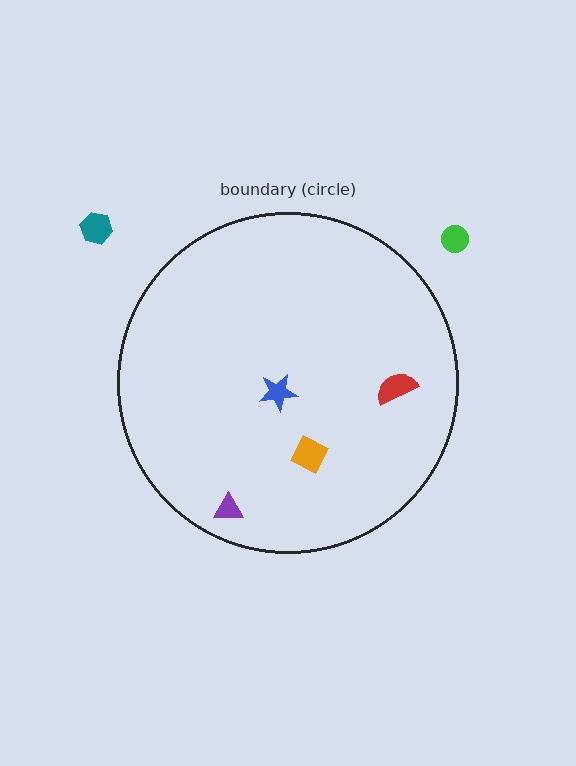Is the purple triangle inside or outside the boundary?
Inside.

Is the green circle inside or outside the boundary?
Outside.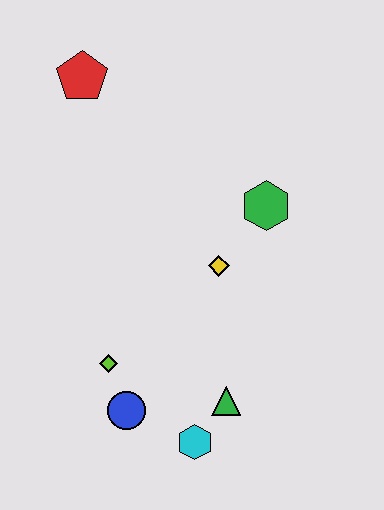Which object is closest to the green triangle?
The cyan hexagon is closest to the green triangle.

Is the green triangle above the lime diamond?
No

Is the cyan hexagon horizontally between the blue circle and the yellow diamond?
Yes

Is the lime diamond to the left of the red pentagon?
No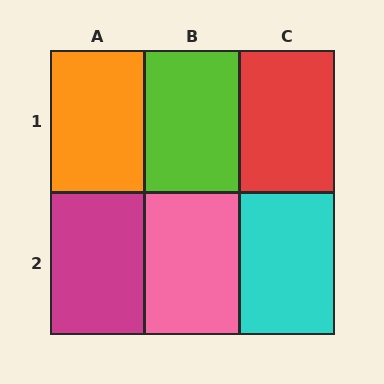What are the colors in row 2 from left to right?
Magenta, pink, cyan.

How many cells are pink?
1 cell is pink.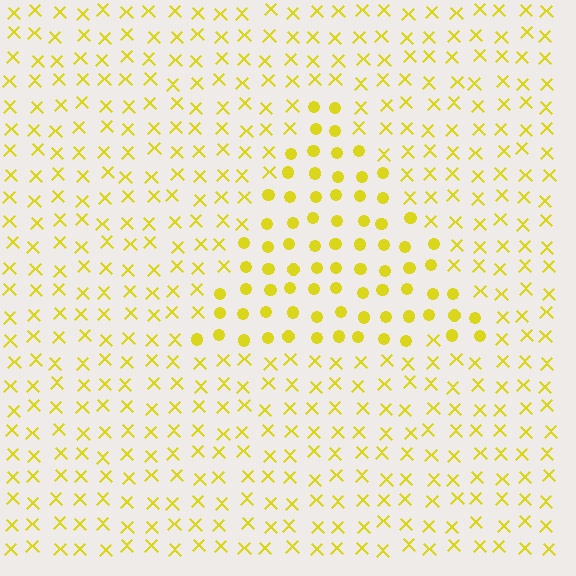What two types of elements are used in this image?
The image uses circles inside the triangle region and X marks outside it.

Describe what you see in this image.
The image is filled with small yellow elements arranged in a uniform grid. A triangle-shaped region contains circles, while the surrounding area contains X marks. The boundary is defined purely by the change in element shape.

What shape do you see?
I see a triangle.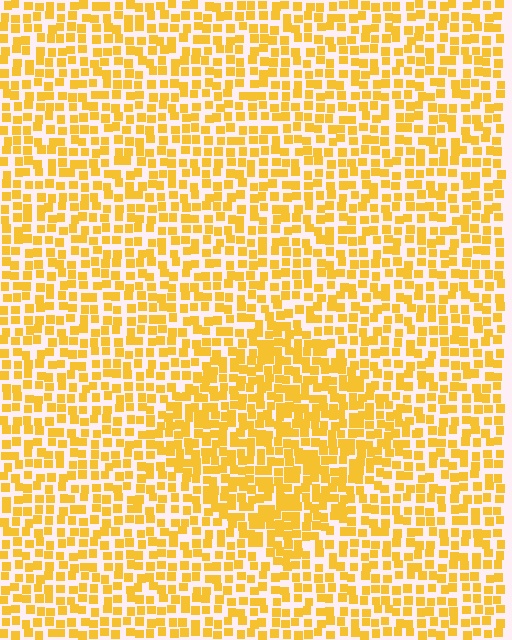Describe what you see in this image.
The image contains small yellow elements arranged at two different densities. A diamond-shaped region is visible where the elements are more densely packed than the surrounding area.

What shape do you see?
I see a diamond.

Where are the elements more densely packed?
The elements are more densely packed inside the diamond boundary.